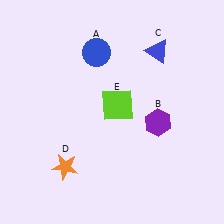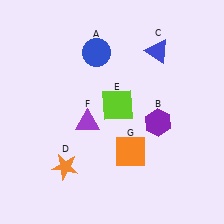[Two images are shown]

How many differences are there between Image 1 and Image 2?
There are 2 differences between the two images.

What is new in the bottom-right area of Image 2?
An orange square (G) was added in the bottom-right area of Image 2.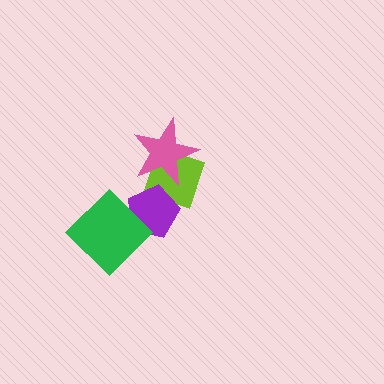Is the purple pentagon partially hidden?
Yes, it is partially covered by another shape.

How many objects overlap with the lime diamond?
2 objects overlap with the lime diamond.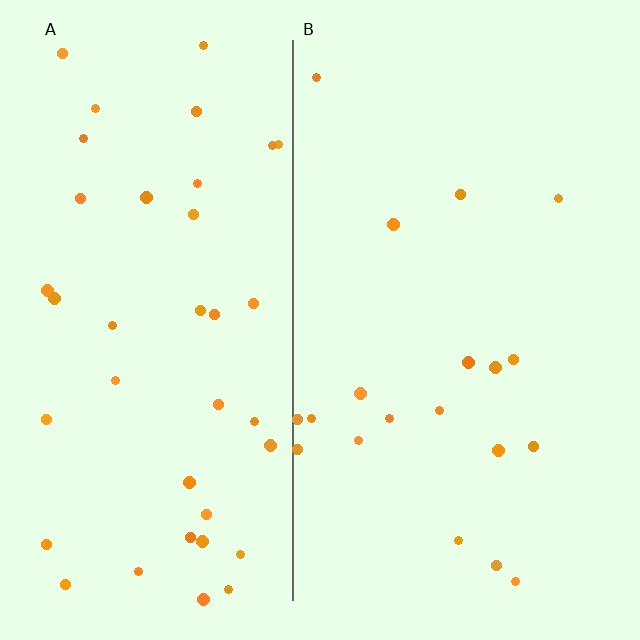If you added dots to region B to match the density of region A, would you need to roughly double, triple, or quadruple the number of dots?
Approximately double.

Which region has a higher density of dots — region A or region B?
A (the left).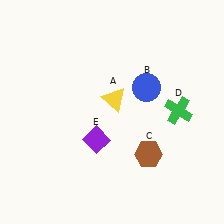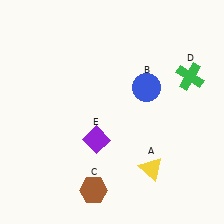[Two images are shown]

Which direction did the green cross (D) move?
The green cross (D) moved up.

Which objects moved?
The objects that moved are: the yellow triangle (A), the brown hexagon (C), the green cross (D).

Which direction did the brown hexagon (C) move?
The brown hexagon (C) moved left.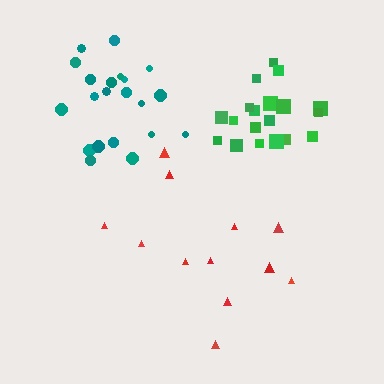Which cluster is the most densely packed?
Teal.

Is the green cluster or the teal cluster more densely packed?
Teal.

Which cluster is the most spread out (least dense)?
Red.